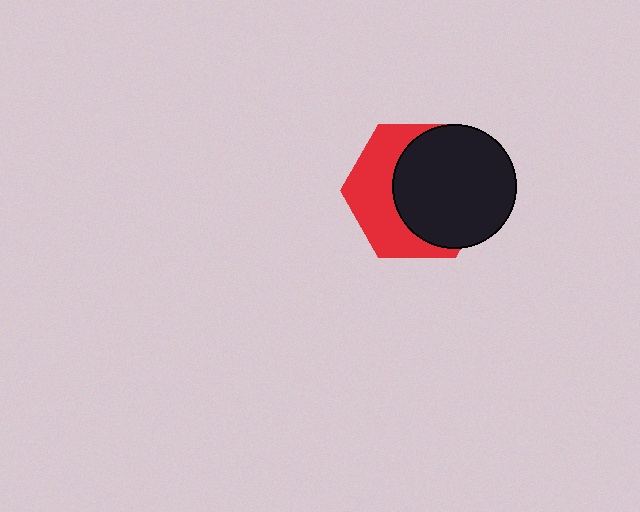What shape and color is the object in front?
The object in front is a black circle.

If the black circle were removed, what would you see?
You would see the complete red hexagon.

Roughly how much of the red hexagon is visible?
A small part of it is visible (roughly 43%).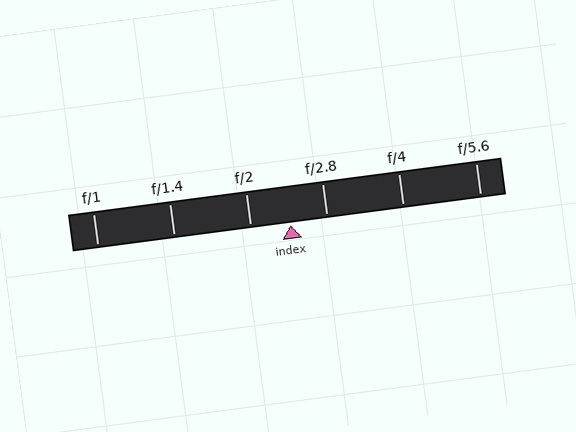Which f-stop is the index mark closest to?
The index mark is closest to f/2.8.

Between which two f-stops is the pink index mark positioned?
The index mark is between f/2 and f/2.8.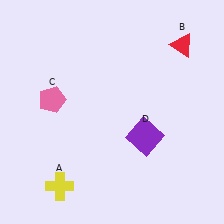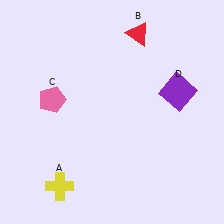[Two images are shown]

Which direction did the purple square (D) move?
The purple square (D) moved up.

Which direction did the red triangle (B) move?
The red triangle (B) moved left.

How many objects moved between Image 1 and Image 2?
2 objects moved between the two images.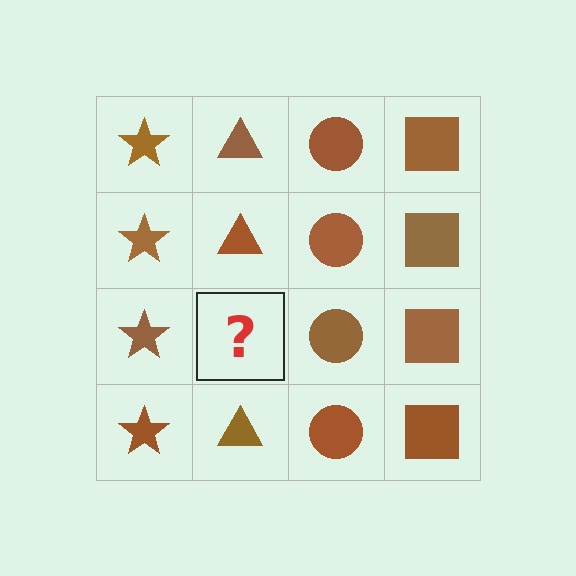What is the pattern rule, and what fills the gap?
The rule is that each column has a consistent shape. The gap should be filled with a brown triangle.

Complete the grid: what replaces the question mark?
The question mark should be replaced with a brown triangle.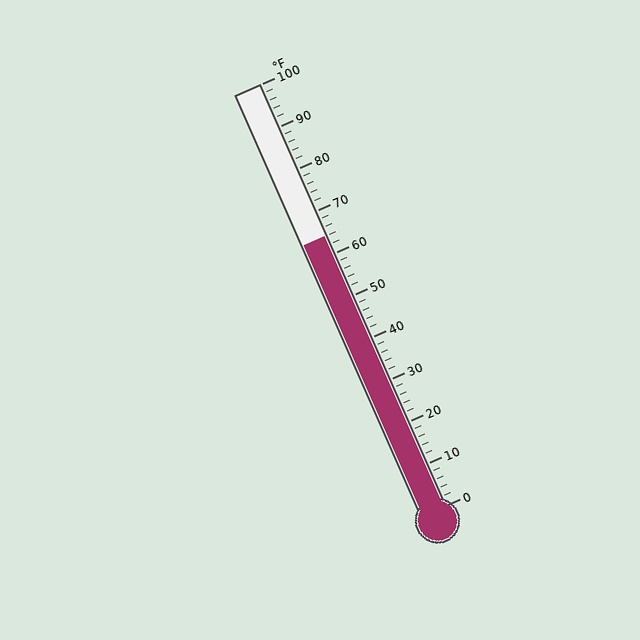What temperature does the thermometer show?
The thermometer shows approximately 64°F.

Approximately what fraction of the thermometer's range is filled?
The thermometer is filled to approximately 65% of its range.